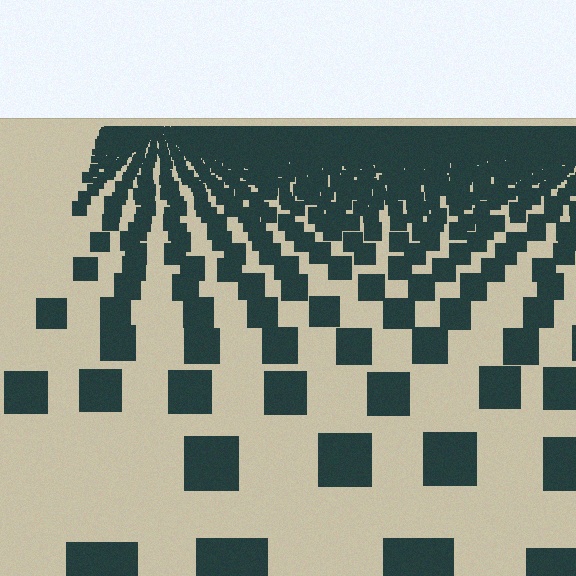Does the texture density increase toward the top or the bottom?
Density increases toward the top.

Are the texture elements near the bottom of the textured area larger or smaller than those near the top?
Larger. Near the bottom, elements are closer to the viewer and appear at a bigger on-screen size.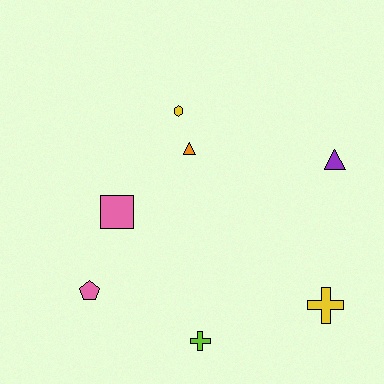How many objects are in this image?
There are 7 objects.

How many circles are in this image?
There are no circles.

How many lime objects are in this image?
There is 1 lime object.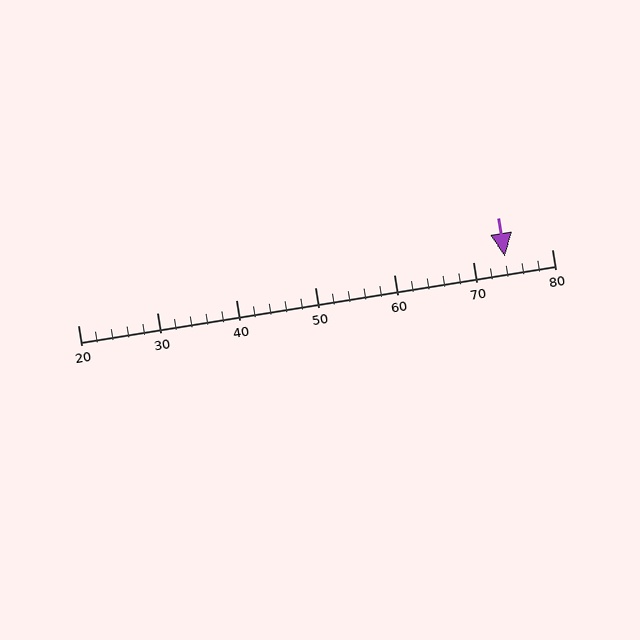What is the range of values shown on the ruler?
The ruler shows values from 20 to 80.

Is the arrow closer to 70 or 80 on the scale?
The arrow is closer to 70.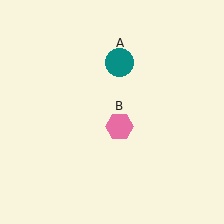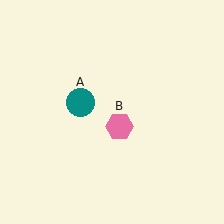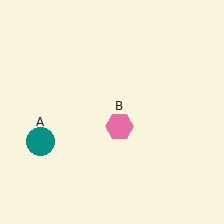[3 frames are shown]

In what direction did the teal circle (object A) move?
The teal circle (object A) moved down and to the left.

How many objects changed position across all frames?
1 object changed position: teal circle (object A).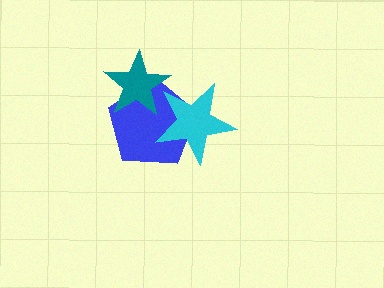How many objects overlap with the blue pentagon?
2 objects overlap with the blue pentagon.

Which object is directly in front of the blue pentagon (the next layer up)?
The teal star is directly in front of the blue pentagon.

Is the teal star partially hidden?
Yes, it is partially covered by another shape.